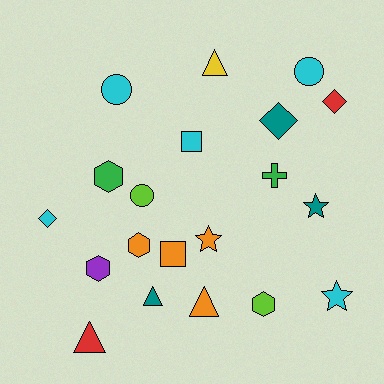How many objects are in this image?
There are 20 objects.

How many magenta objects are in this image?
There are no magenta objects.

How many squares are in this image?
There are 2 squares.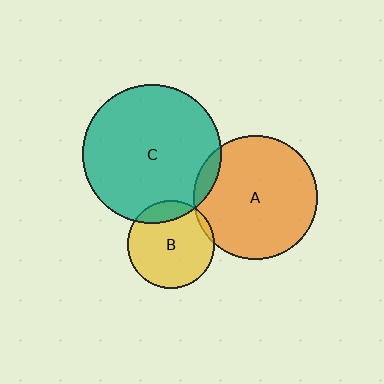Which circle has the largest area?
Circle C (teal).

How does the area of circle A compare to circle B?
Approximately 2.0 times.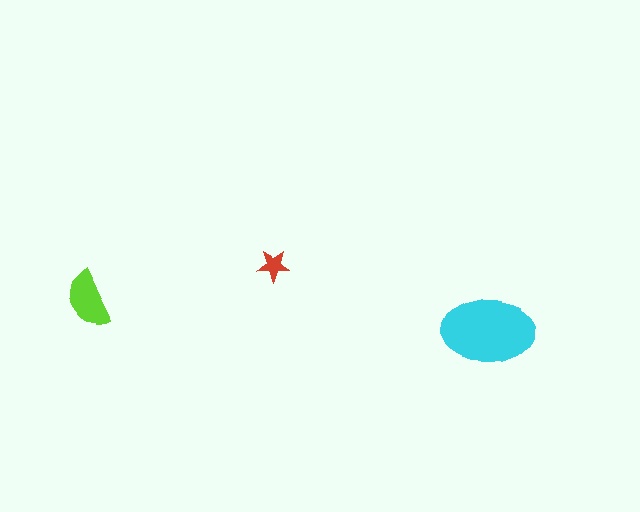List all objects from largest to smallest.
The cyan ellipse, the lime semicircle, the red star.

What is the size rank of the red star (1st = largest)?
3rd.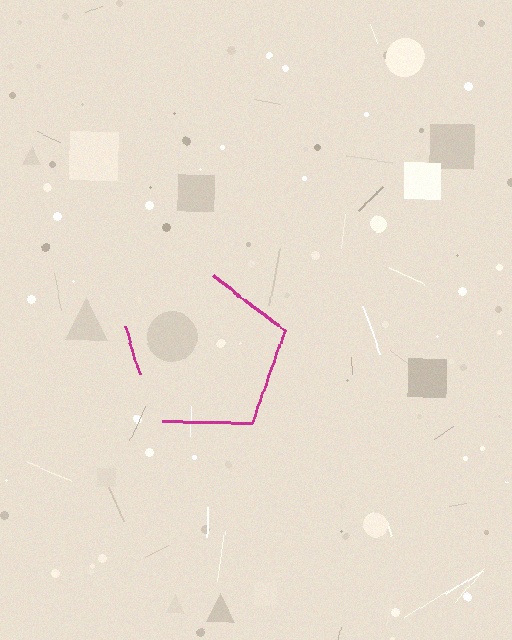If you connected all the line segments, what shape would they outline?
They would outline a pentagon.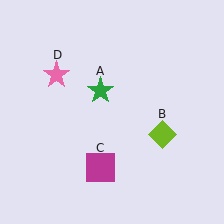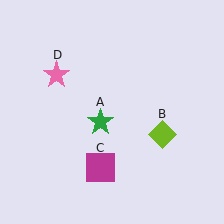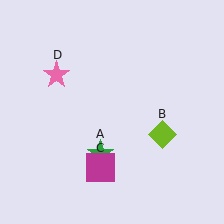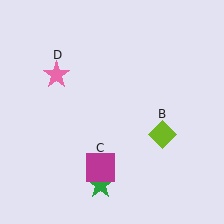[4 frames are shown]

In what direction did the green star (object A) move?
The green star (object A) moved down.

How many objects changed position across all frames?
1 object changed position: green star (object A).